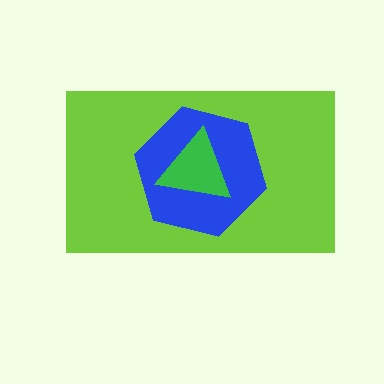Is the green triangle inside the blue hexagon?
Yes.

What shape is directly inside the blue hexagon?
The green triangle.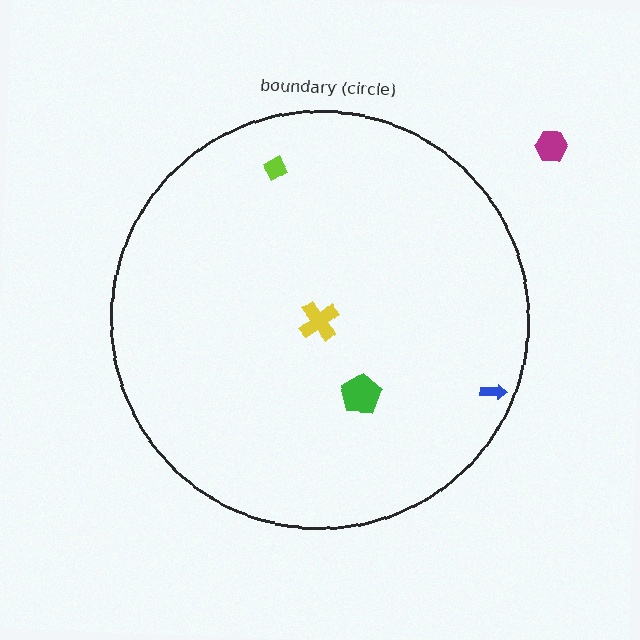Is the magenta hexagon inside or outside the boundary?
Outside.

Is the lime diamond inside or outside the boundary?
Inside.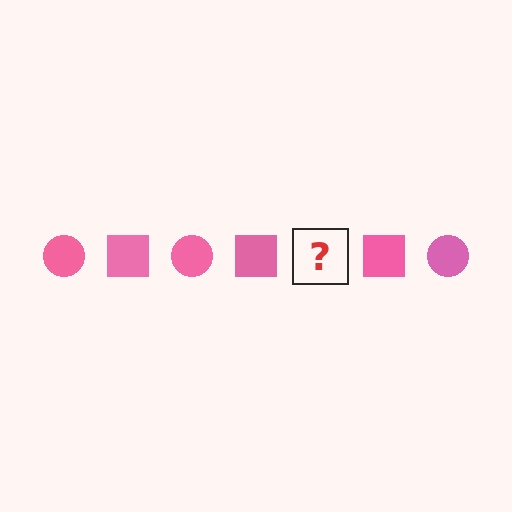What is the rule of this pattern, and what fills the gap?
The rule is that the pattern cycles through circle, square shapes in pink. The gap should be filled with a pink circle.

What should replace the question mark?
The question mark should be replaced with a pink circle.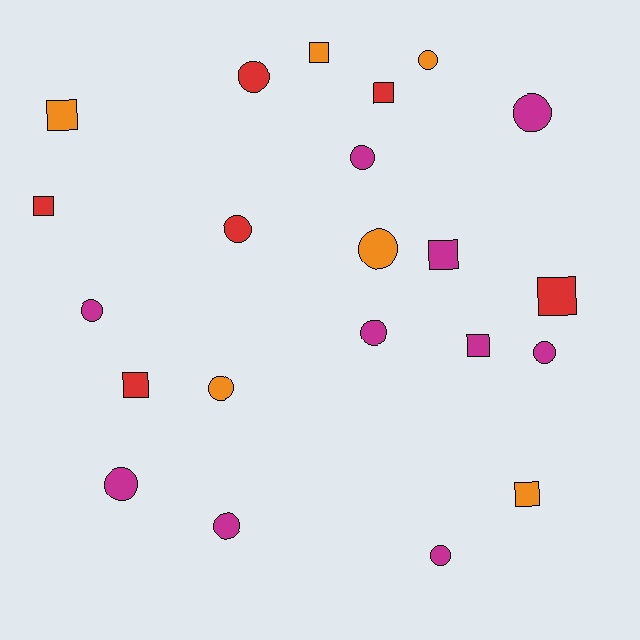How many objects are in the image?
There are 22 objects.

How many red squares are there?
There are 4 red squares.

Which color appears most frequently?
Magenta, with 10 objects.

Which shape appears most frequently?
Circle, with 13 objects.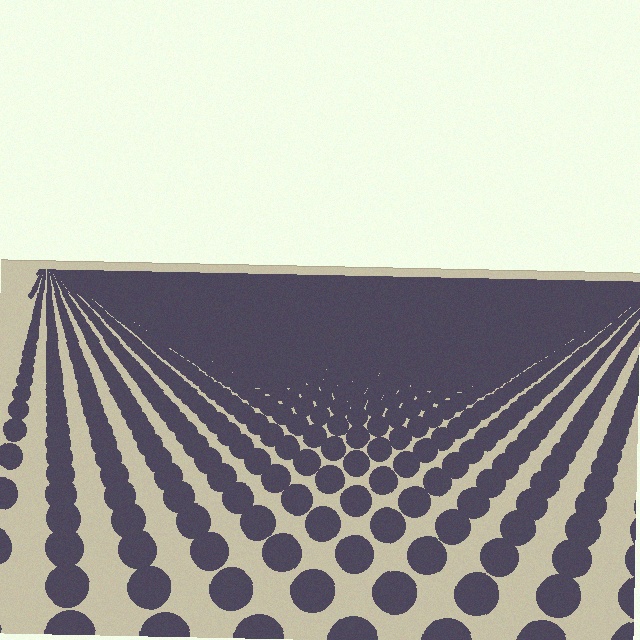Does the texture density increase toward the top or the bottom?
Density increases toward the top.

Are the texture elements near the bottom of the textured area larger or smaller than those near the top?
Larger. Near the bottom, elements are closer to the viewer and appear at a bigger on-screen size.